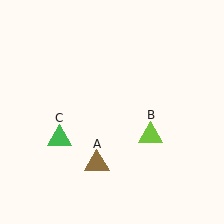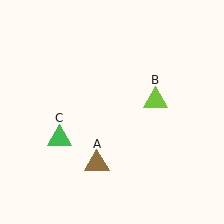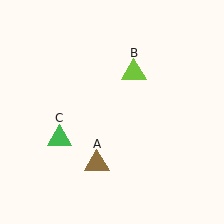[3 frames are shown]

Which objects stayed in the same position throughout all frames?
Brown triangle (object A) and green triangle (object C) remained stationary.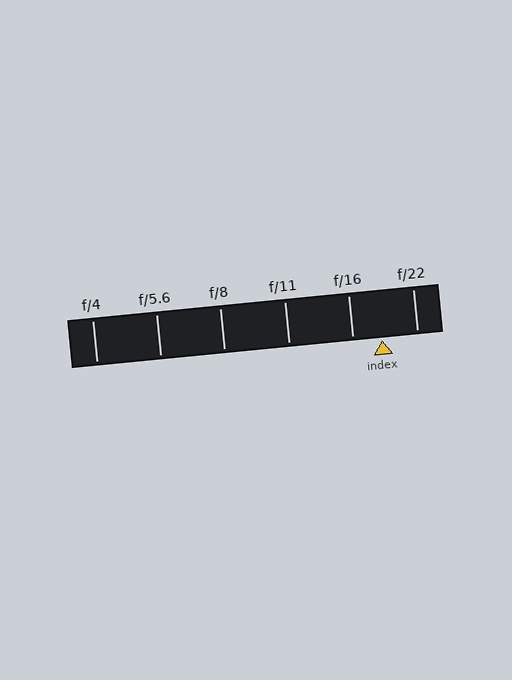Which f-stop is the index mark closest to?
The index mark is closest to f/16.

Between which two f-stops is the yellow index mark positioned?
The index mark is between f/16 and f/22.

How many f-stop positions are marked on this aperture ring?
There are 6 f-stop positions marked.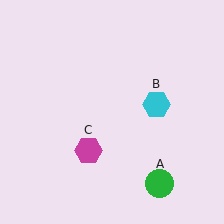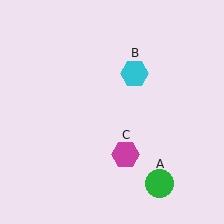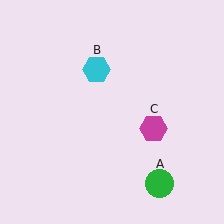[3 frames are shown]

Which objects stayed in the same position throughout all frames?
Green circle (object A) remained stationary.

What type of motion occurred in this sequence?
The cyan hexagon (object B), magenta hexagon (object C) rotated counterclockwise around the center of the scene.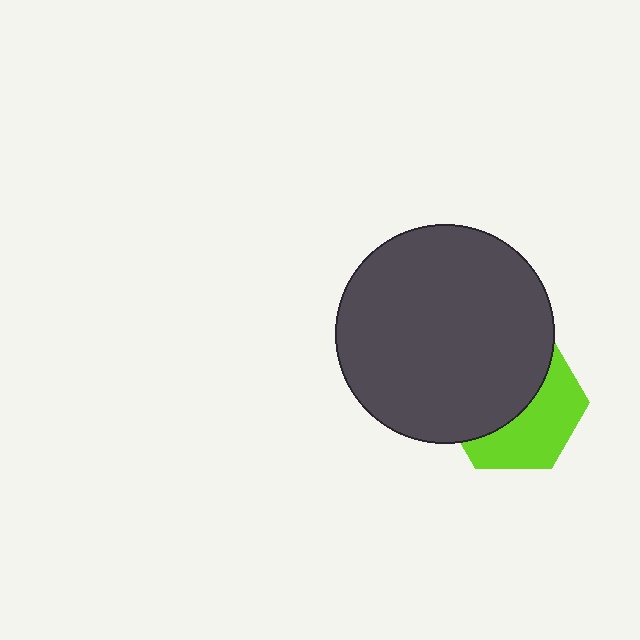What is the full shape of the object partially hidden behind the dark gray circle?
The partially hidden object is a lime hexagon.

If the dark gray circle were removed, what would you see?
You would see the complete lime hexagon.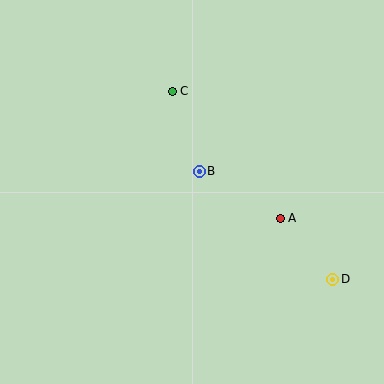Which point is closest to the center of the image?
Point B at (199, 171) is closest to the center.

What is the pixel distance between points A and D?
The distance between A and D is 80 pixels.